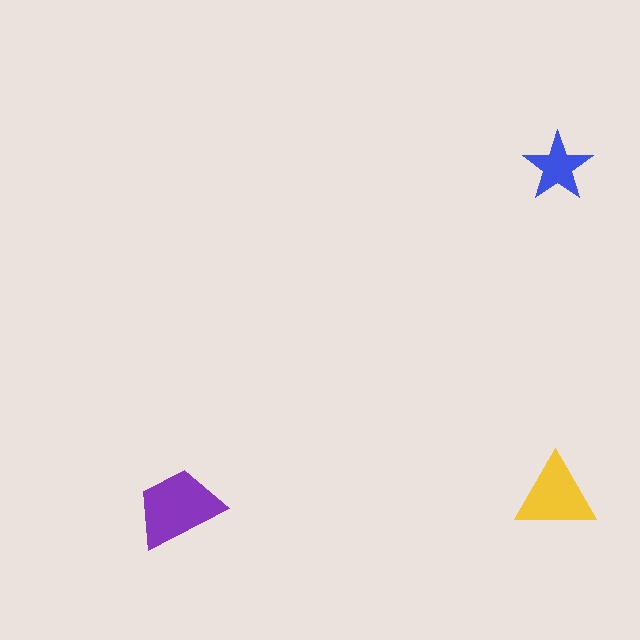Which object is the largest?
The purple trapezoid.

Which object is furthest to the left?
The purple trapezoid is leftmost.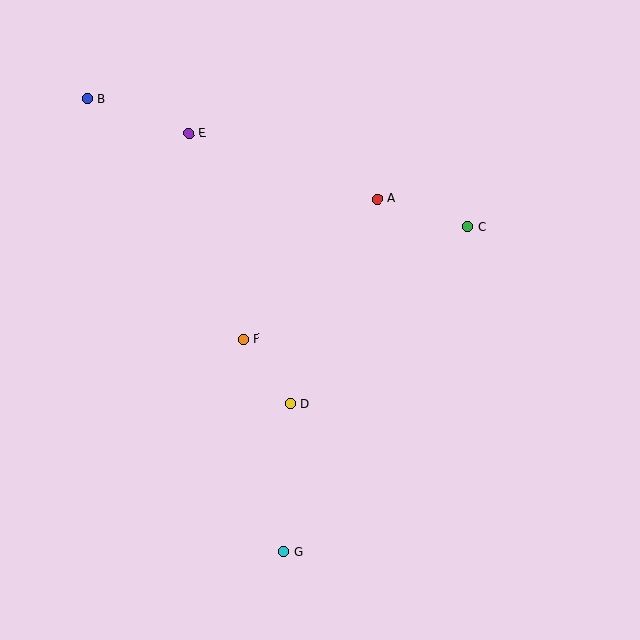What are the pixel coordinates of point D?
Point D is at (290, 404).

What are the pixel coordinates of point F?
Point F is at (243, 339).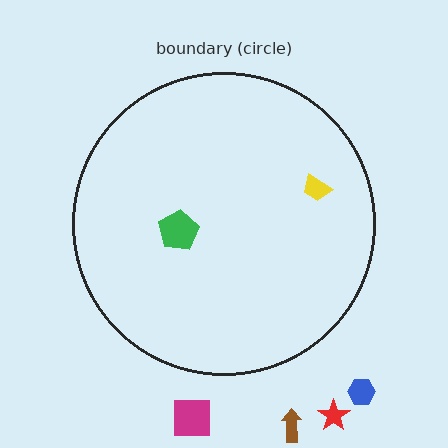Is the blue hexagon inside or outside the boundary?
Outside.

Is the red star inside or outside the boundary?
Outside.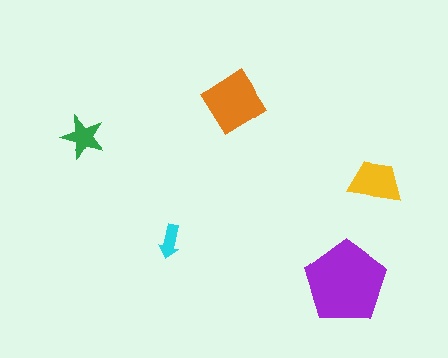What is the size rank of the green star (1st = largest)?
4th.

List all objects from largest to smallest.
The purple pentagon, the orange diamond, the yellow trapezoid, the green star, the cyan arrow.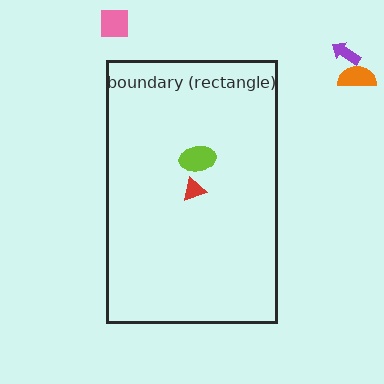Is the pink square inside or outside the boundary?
Outside.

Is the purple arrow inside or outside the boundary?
Outside.